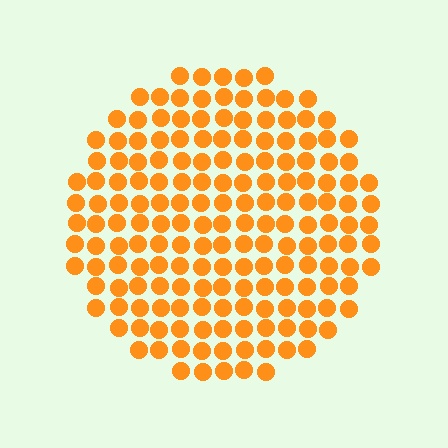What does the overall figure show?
The overall figure shows a circle.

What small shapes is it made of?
It is made of small circles.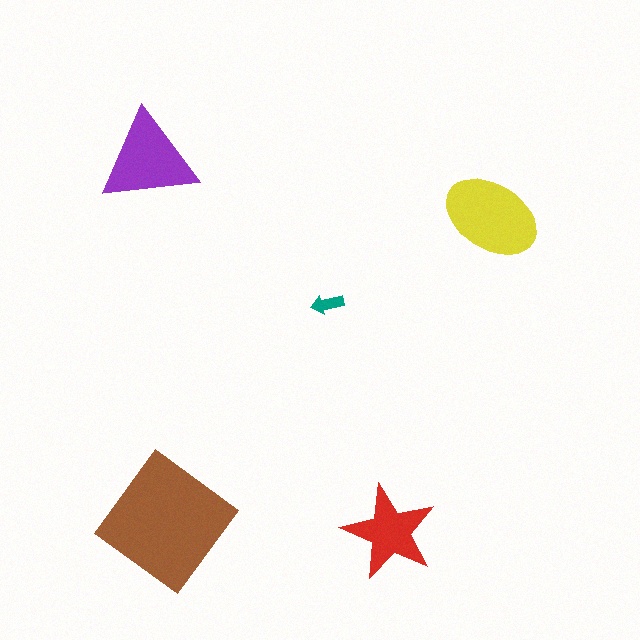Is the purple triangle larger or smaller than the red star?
Larger.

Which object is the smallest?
The teal arrow.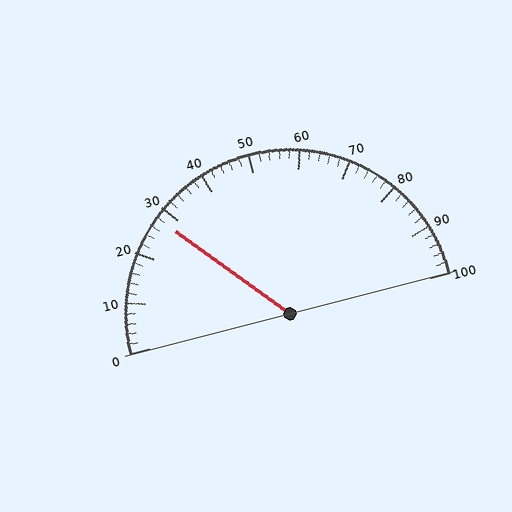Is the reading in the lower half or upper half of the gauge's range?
The reading is in the lower half of the range (0 to 100).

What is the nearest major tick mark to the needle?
The nearest major tick mark is 30.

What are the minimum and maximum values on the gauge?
The gauge ranges from 0 to 100.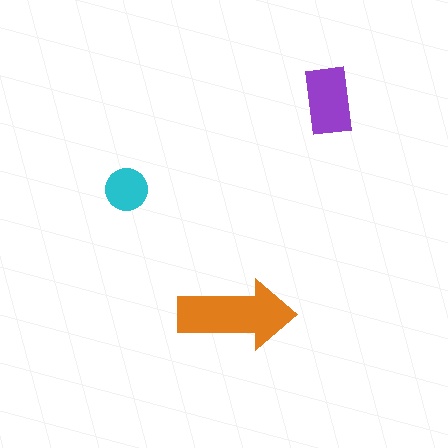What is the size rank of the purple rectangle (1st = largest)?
2nd.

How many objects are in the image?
There are 3 objects in the image.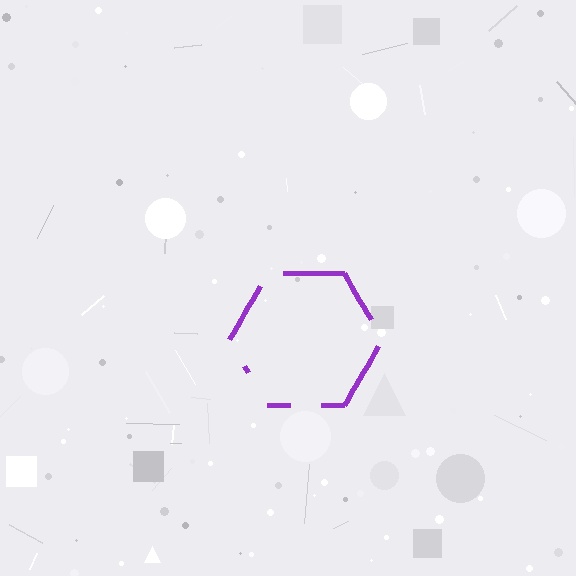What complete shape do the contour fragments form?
The contour fragments form a hexagon.